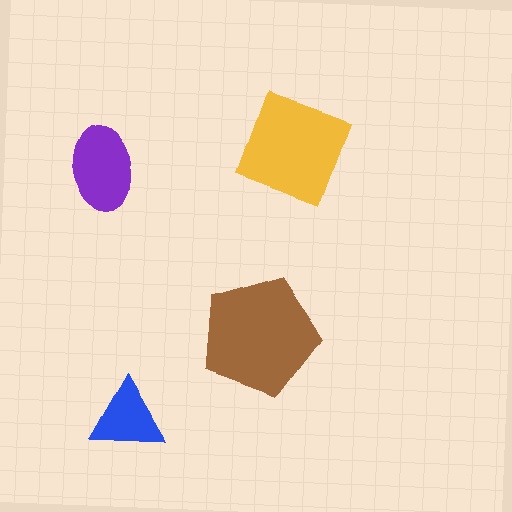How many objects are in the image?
There are 4 objects in the image.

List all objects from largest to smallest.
The brown pentagon, the yellow diamond, the purple ellipse, the blue triangle.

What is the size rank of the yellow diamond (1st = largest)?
2nd.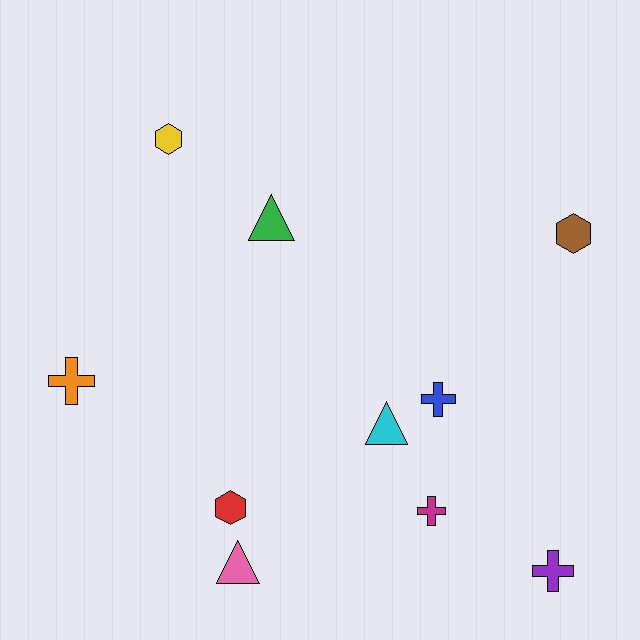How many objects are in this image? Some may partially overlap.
There are 10 objects.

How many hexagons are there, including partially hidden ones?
There are 3 hexagons.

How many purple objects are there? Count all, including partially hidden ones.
There is 1 purple object.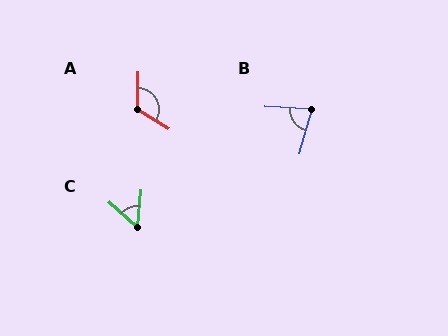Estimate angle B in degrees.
Approximately 78 degrees.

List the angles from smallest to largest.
C (54°), B (78°), A (122°).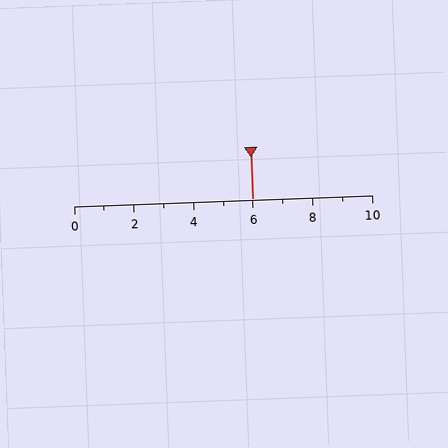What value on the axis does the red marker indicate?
The marker indicates approximately 6.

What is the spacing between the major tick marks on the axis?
The major ticks are spaced 2 apart.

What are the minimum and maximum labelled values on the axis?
The axis runs from 0 to 10.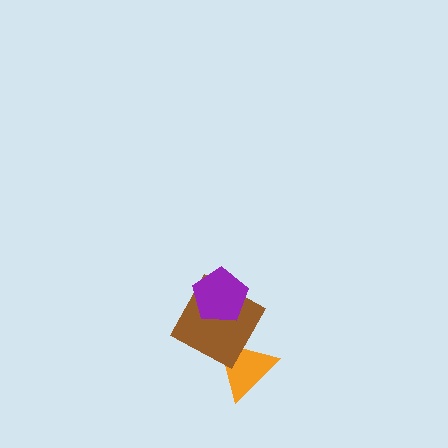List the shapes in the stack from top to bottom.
From top to bottom: the purple pentagon, the brown square, the orange triangle.